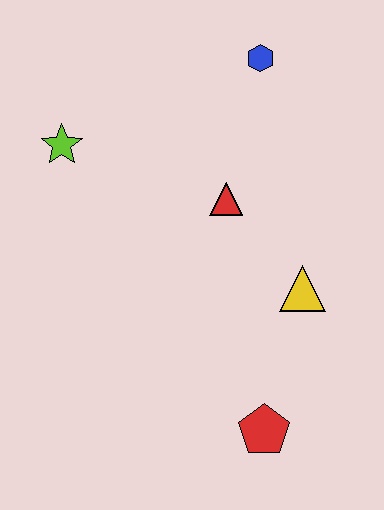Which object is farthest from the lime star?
The red pentagon is farthest from the lime star.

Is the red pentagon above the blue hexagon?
No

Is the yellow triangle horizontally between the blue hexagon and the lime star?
No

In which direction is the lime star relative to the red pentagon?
The lime star is above the red pentagon.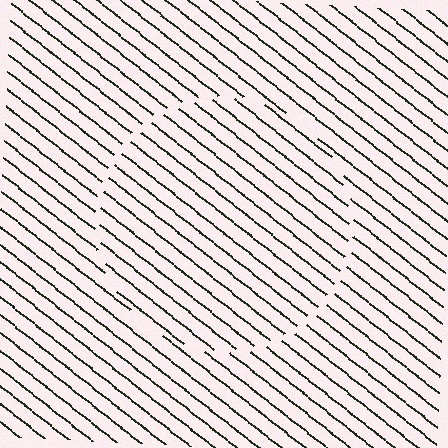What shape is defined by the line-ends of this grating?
An illusory circle. The interior of the shape contains the same grating, shifted by half a period — the contour is defined by the phase discontinuity where line-ends from the inner and outer gratings abut.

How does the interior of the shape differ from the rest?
The interior of the shape contains the same grating, shifted by half a period — the contour is defined by the phase discontinuity where line-ends from the inner and outer gratings abut.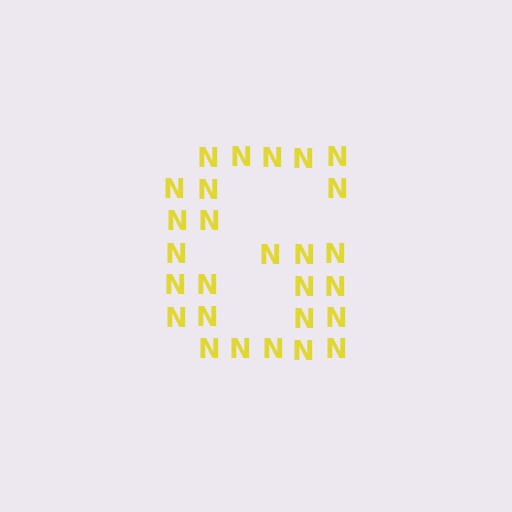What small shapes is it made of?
It is made of small letter N's.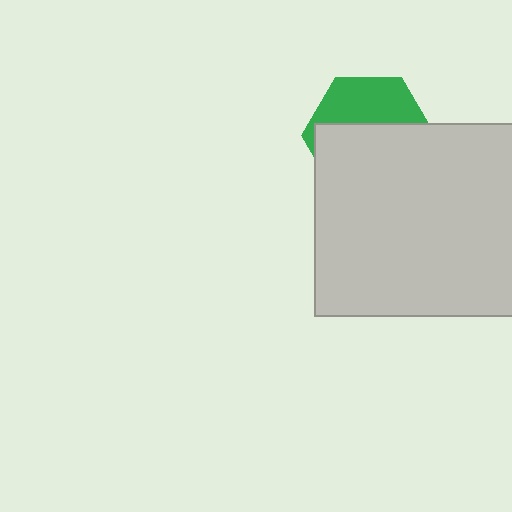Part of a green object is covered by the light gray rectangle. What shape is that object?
It is a hexagon.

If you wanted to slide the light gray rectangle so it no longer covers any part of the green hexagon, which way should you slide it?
Slide it down — that is the most direct way to separate the two shapes.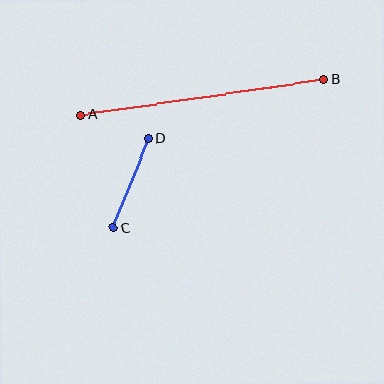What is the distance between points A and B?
The distance is approximately 246 pixels.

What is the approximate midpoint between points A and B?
The midpoint is at approximately (202, 97) pixels.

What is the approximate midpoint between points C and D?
The midpoint is at approximately (131, 183) pixels.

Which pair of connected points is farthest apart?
Points A and B are farthest apart.